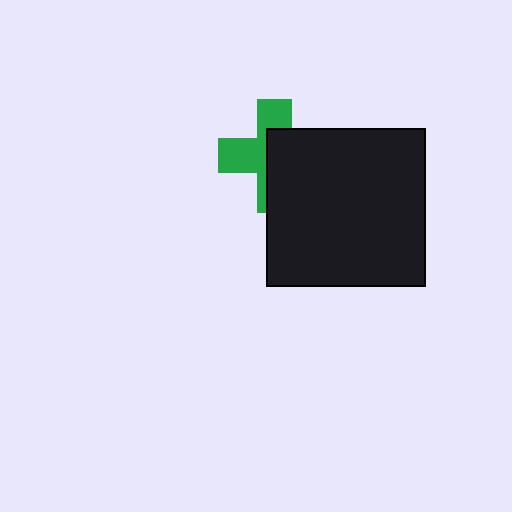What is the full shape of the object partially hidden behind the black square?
The partially hidden object is a green cross.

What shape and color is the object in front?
The object in front is a black square.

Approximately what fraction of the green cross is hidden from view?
Roughly 54% of the green cross is hidden behind the black square.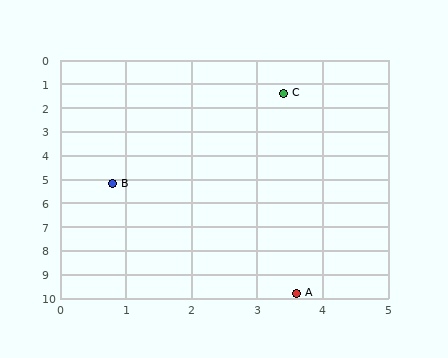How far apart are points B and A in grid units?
Points B and A are about 5.4 grid units apart.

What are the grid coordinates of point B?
Point B is at approximately (0.8, 5.2).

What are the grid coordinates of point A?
Point A is at approximately (3.6, 9.8).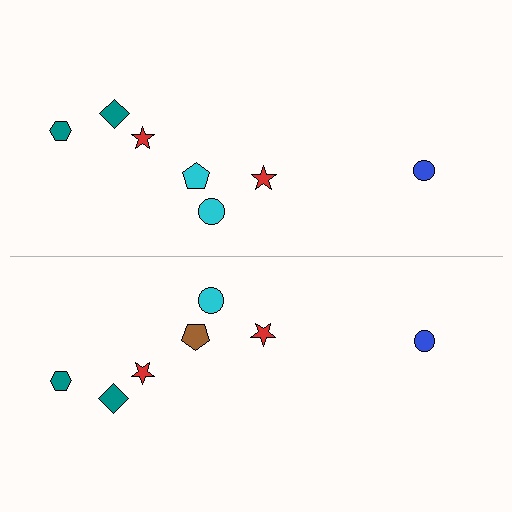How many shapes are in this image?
There are 14 shapes in this image.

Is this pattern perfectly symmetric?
No, the pattern is not perfectly symmetric. The brown pentagon on the bottom side breaks the symmetry — its mirror counterpart is cyan.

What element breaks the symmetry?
The brown pentagon on the bottom side breaks the symmetry — its mirror counterpart is cyan.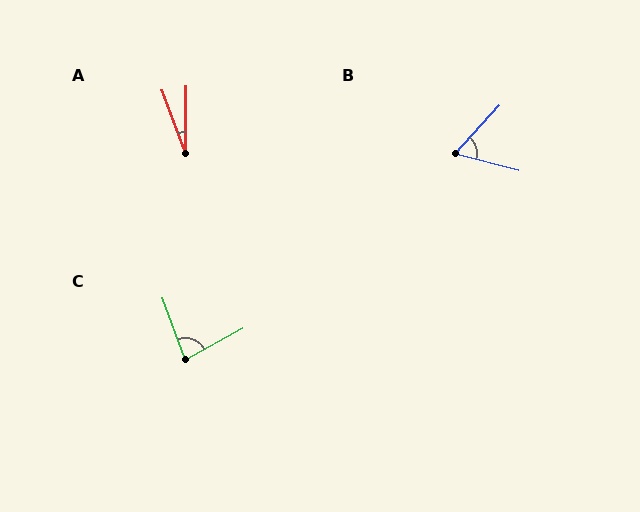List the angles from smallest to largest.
A (21°), B (62°), C (81°).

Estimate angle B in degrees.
Approximately 62 degrees.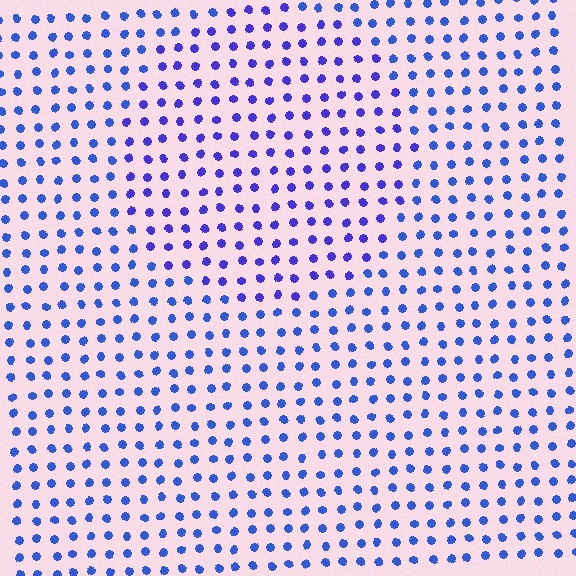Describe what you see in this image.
The image is filled with small blue elements in a uniform arrangement. A circle-shaped region is visible where the elements are tinted to a slightly different hue, forming a subtle color boundary.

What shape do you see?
I see a circle.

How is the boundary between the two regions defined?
The boundary is defined purely by a slight shift in hue (about 22 degrees). Spacing, size, and orientation are identical on both sides.